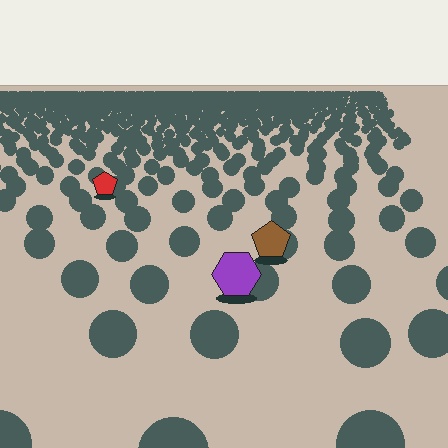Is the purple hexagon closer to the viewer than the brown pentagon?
Yes. The purple hexagon is closer — you can tell from the texture gradient: the ground texture is coarser near it.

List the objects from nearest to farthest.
From nearest to farthest: the purple hexagon, the brown pentagon, the red pentagon.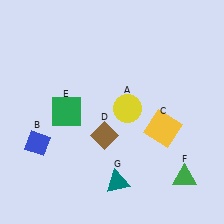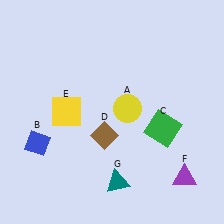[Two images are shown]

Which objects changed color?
C changed from yellow to green. E changed from green to yellow. F changed from green to purple.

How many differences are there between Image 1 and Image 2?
There are 3 differences between the two images.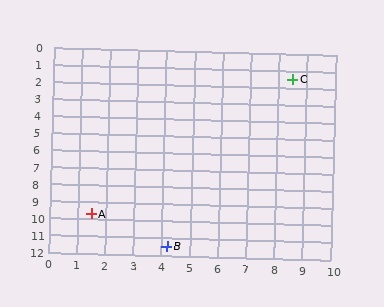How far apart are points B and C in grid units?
Points B and C are about 10.9 grid units apart.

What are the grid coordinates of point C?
Point C is at approximately (8.5, 1.5).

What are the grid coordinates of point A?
Point A is at approximately (1.5, 9.7).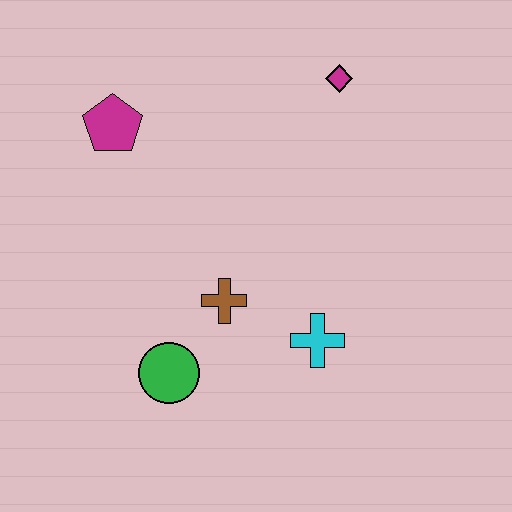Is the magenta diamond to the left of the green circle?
No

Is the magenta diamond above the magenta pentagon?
Yes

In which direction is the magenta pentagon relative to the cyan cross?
The magenta pentagon is above the cyan cross.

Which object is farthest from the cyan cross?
The magenta pentagon is farthest from the cyan cross.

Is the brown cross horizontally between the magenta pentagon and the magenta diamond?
Yes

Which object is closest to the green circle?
The brown cross is closest to the green circle.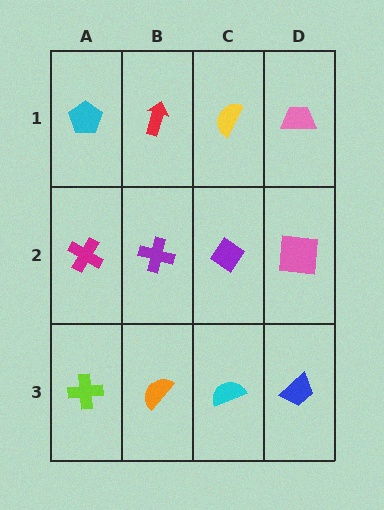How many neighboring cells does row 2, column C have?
4.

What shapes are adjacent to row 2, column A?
A cyan pentagon (row 1, column A), a lime cross (row 3, column A), a purple cross (row 2, column B).